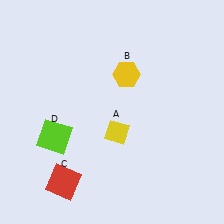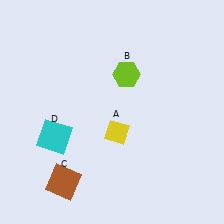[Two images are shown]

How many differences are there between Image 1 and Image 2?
There are 3 differences between the two images.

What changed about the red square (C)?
In Image 1, C is red. In Image 2, it changed to brown.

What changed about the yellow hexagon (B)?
In Image 1, B is yellow. In Image 2, it changed to lime.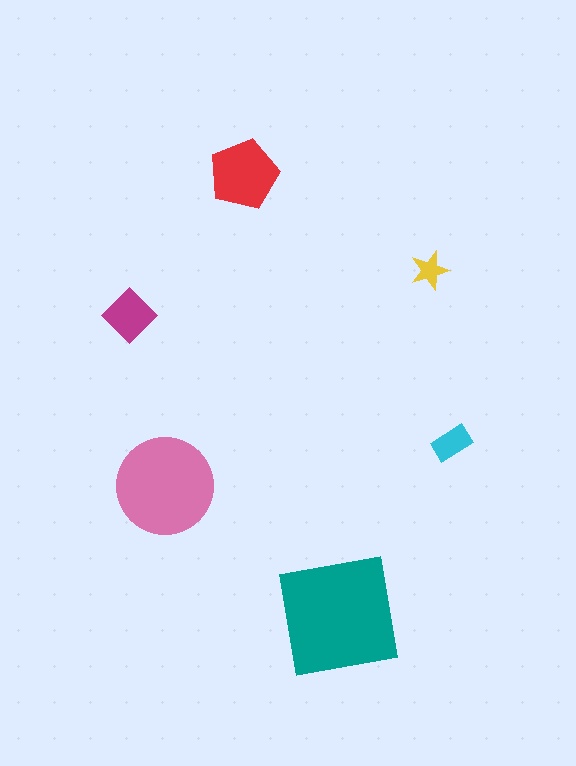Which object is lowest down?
The teal square is bottommost.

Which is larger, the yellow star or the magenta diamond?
The magenta diamond.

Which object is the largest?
The teal square.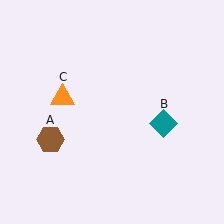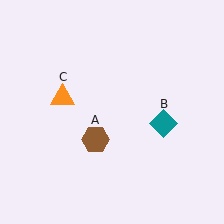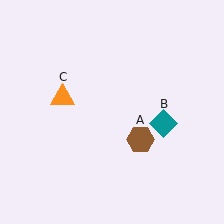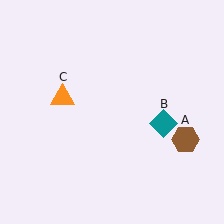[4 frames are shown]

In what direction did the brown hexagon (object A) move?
The brown hexagon (object A) moved right.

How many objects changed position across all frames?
1 object changed position: brown hexagon (object A).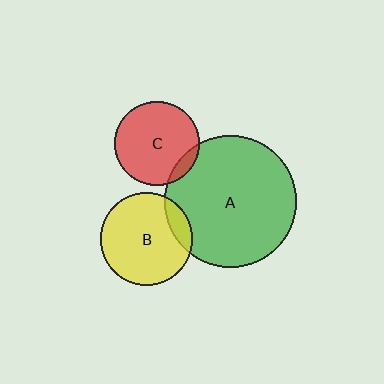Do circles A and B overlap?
Yes.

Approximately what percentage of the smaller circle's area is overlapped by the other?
Approximately 15%.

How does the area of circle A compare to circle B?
Approximately 2.0 times.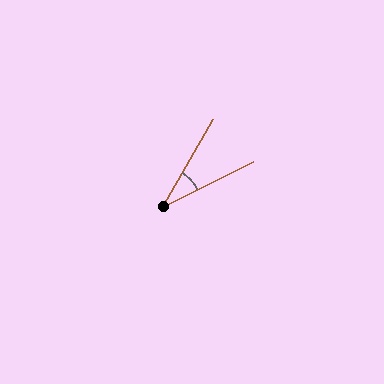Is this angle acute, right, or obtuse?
It is acute.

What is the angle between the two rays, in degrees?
Approximately 34 degrees.